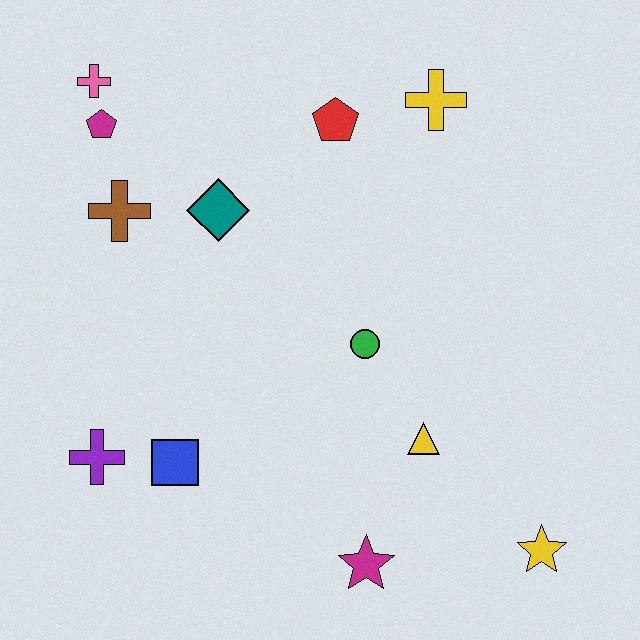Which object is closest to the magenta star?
The yellow triangle is closest to the magenta star.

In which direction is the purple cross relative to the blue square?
The purple cross is to the left of the blue square.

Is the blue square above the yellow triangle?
No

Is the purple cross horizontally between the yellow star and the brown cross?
No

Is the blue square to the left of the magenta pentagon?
No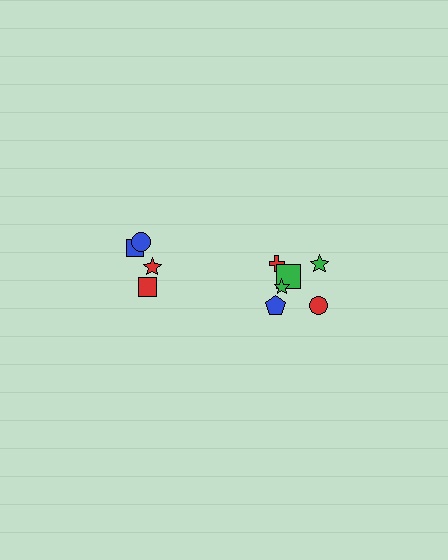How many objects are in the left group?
There are 4 objects.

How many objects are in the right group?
There are 6 objects.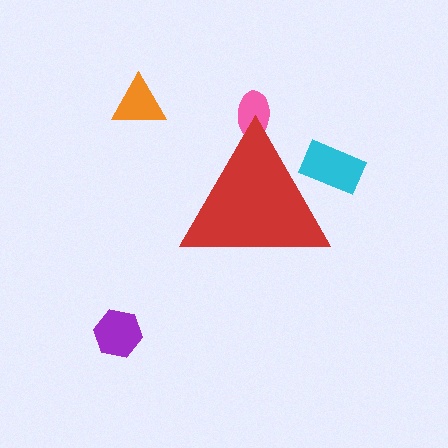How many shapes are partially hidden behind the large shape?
2 shapes are partially hidden.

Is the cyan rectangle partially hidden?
Yes, the cyan rectangle is partially hidden behind the red triangle.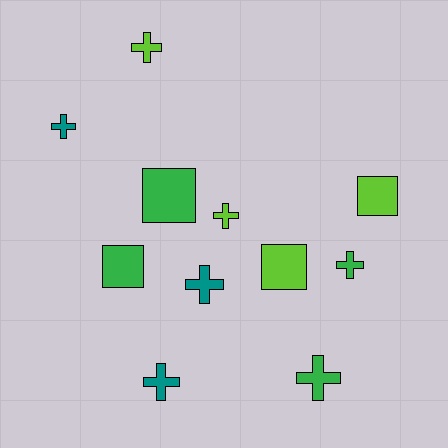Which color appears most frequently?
Lime, with 4 objects.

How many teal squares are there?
There are no teal squares.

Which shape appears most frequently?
Cross, with 7 objects.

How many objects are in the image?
There are 11 objects.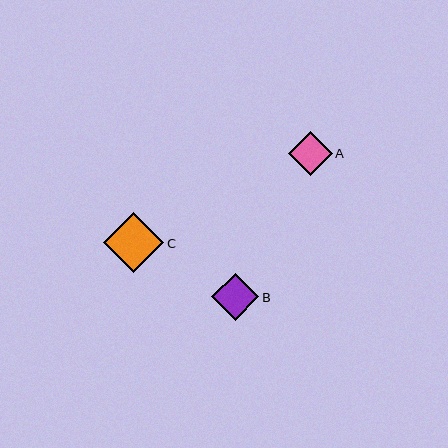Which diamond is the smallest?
Diamond A is the smallest with a size of approximately 44 pixels.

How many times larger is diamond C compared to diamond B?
Diamond C is approximately 1.3 times the size of diamond B.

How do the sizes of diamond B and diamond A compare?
Diamond B and diamond A are approximately the same size.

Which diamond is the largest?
Diamond C is the largest with a size of approximately 60 pixels.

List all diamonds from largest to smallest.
From largest to smallest: C, B, A.